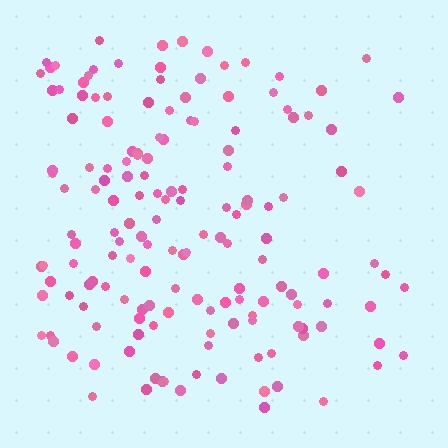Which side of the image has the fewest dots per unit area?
The right.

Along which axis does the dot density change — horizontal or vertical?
Horizontal.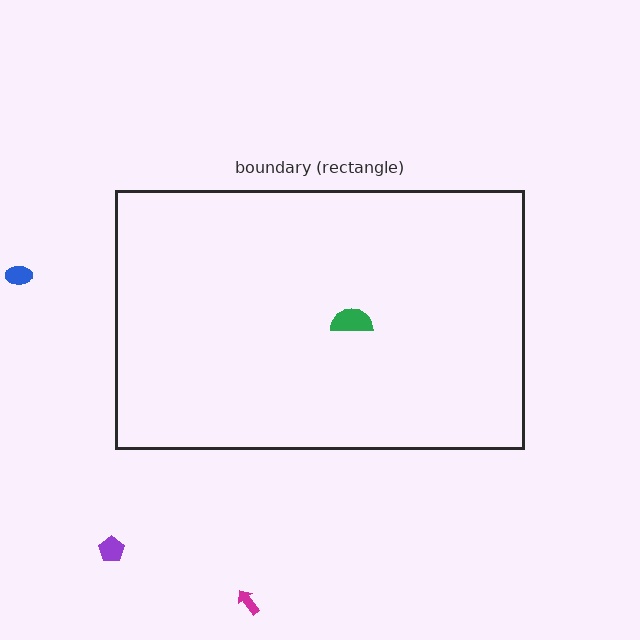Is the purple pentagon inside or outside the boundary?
Outside.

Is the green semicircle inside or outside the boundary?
Inside.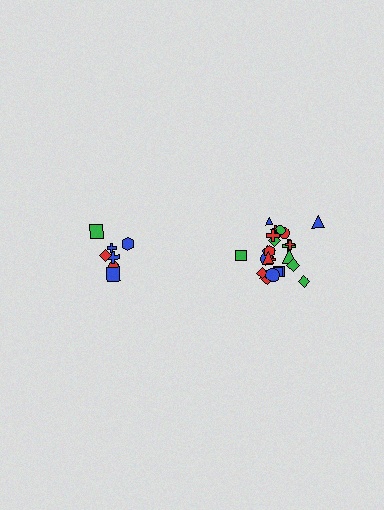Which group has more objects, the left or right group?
The right group.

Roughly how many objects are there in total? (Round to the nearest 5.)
Roughly 35 objects in total.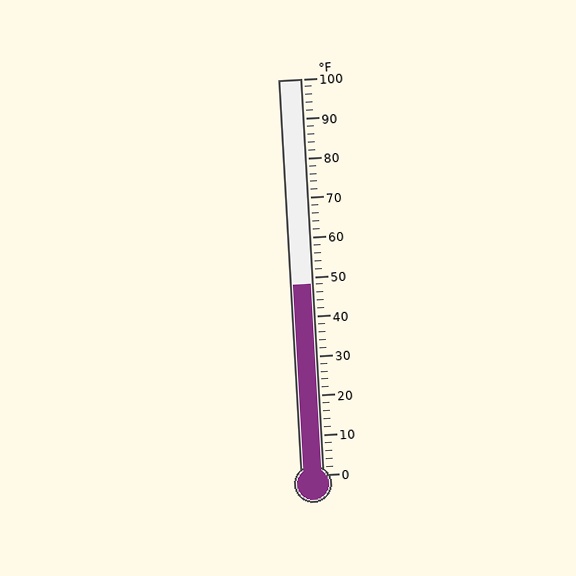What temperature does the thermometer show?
The thermometer shows approximately 48°F.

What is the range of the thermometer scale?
The thermometer scale ranges from 0°F to 100°F.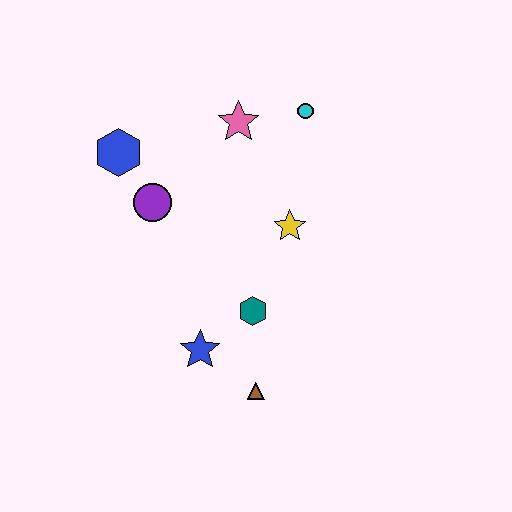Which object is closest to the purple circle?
The blue hexagon is closest to the purple circle.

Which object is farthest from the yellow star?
The blue hexagon is farthest from the yellow star.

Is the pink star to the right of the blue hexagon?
Yes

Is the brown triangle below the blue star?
Yes